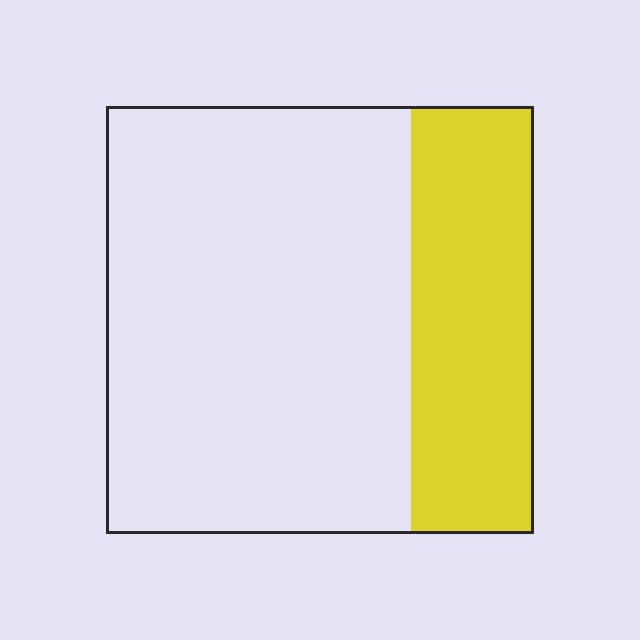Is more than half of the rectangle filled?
No.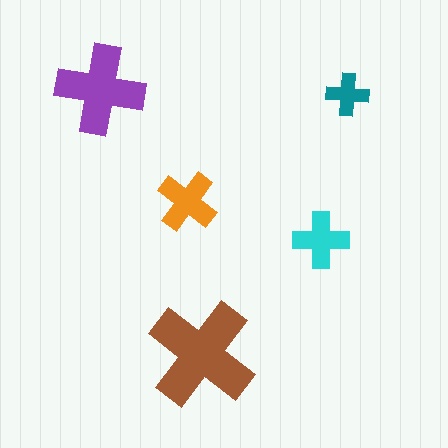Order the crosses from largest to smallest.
the brown one, the purple one, the orange one, the cyan one, the teal one.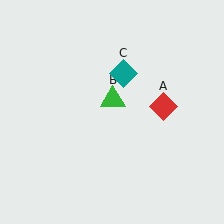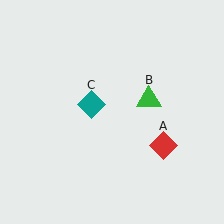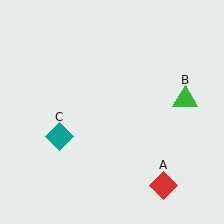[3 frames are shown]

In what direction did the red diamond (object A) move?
The red diamond (object A) moved down.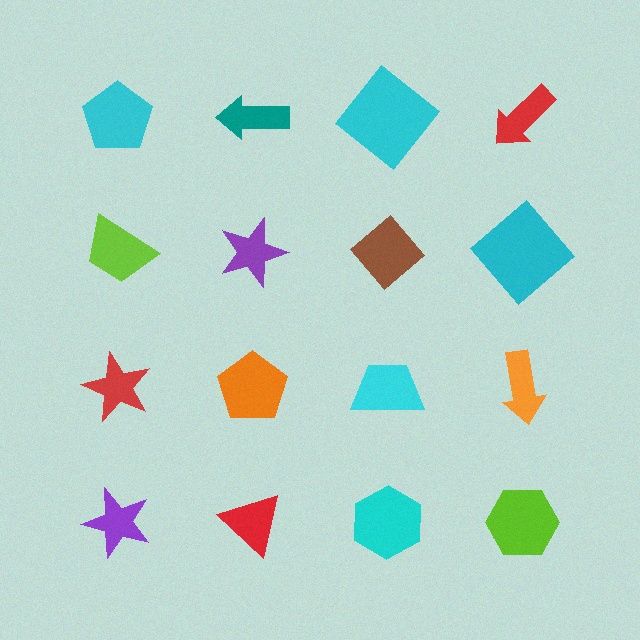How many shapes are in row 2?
4 shapes.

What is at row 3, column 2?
An orange pentagon.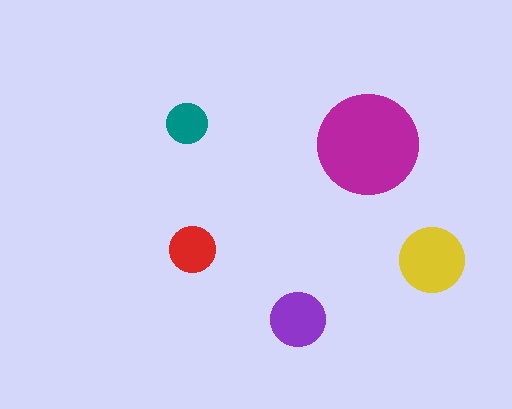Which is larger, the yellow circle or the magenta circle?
The magenta one.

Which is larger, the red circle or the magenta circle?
The magenta one.